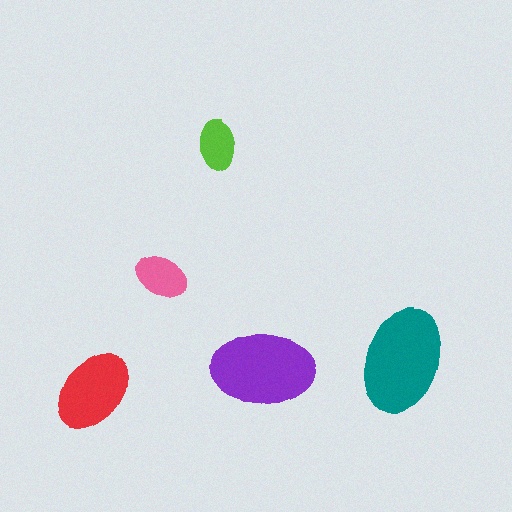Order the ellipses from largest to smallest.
the teal one, the purple one, the red one, the pink one, the lime one.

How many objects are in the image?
There are 5 objects in the image.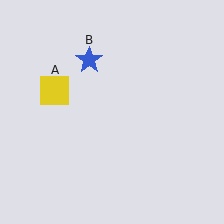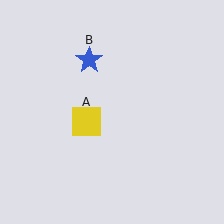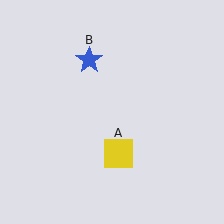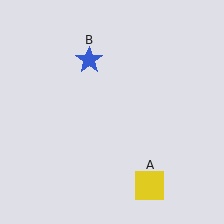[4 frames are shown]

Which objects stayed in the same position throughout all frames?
Blue star (object B) remained stationary.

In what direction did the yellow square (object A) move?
The yellow square (object A) moved down and to the right.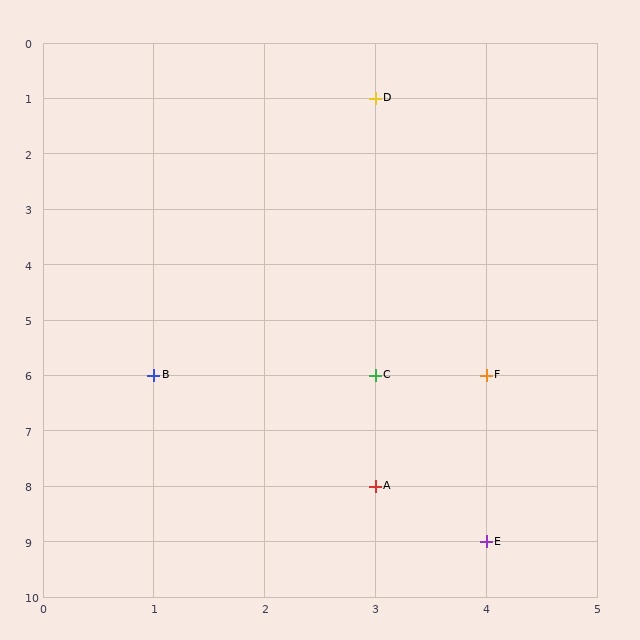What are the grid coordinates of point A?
Point A is at grid coordinates (3, 8).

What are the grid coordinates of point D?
Point D is at grid coordinates (3, 1).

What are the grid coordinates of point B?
Point B is at grid coordinates (1, 6).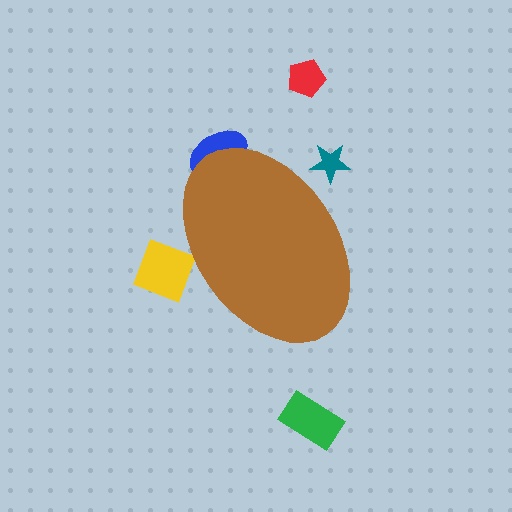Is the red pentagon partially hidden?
No, the red pentagon is fully visible.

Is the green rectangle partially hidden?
No, the green rectangle is fully visible.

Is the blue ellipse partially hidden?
Yes, the blue ellipse is partially hidden behind the brown ellipse.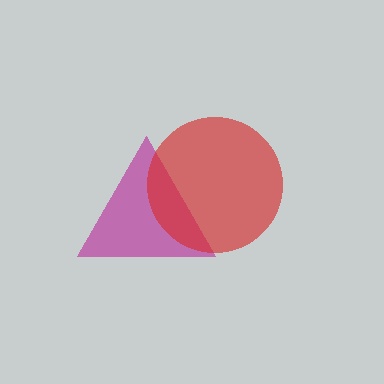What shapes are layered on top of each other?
The layered shapes are: a magenta triangle, a red circle.